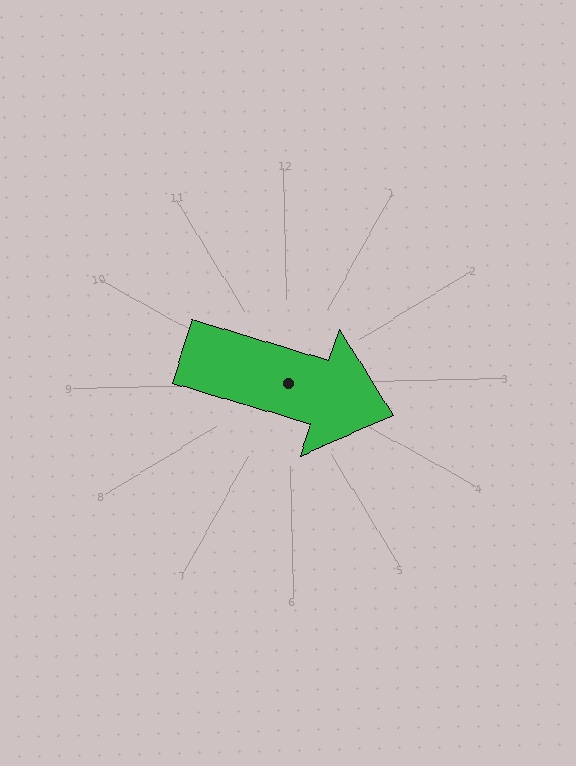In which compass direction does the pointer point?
East.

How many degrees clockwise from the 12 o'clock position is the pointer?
Approximately 108 degrees.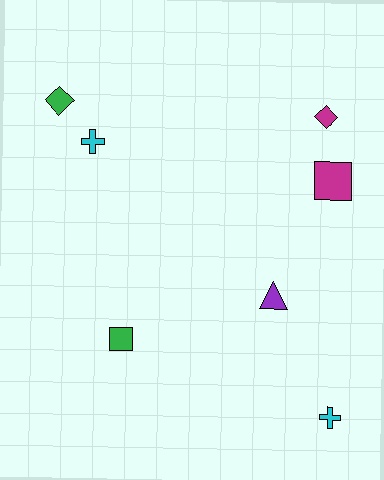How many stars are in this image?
There are no stars.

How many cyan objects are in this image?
There are 2 cyan objects.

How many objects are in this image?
There are 7 objects.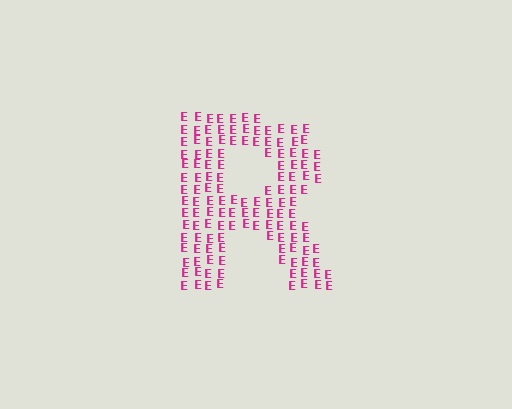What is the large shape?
The large shape is the letter R.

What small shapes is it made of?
It is made of small letter E's.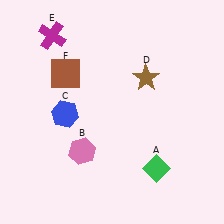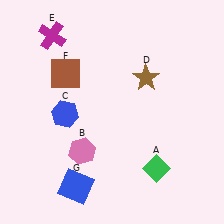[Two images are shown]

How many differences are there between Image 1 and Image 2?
There is 1 difference between the two images.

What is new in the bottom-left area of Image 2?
A blue square (G) was added in the bottom-left area of Image 2.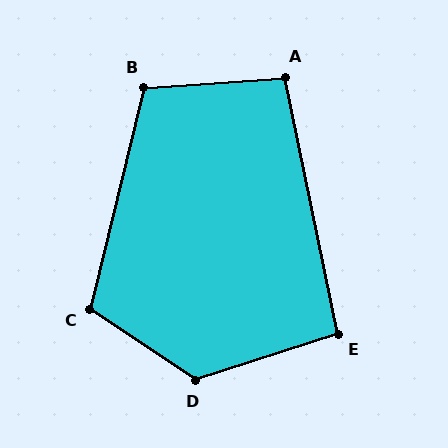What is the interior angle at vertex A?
Approximately 98 degrees (obtuse).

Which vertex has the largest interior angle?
D, at approximately 128 degrees.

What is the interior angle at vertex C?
Approximately 110 degrees (obtuse).